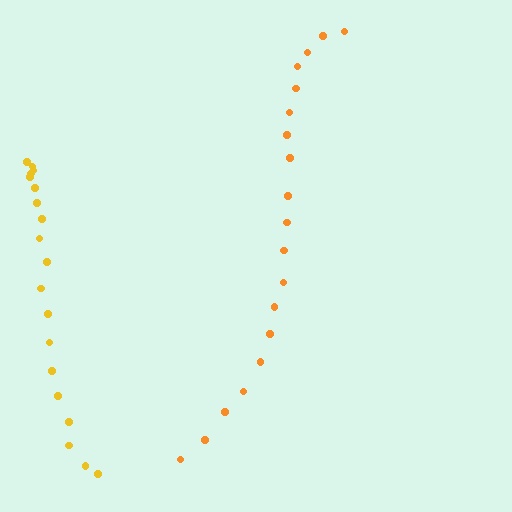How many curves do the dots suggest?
There are 2 distinct paths.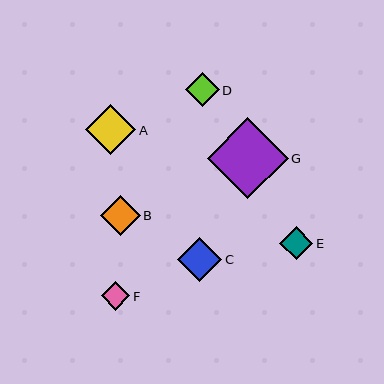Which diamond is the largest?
Diamond G is the largest with a size of approximately 81 pixels.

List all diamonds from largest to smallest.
From largest to smallest: G, A, C, B, D, E, F.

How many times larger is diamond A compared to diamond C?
Diamond A is approximately 1.1 times the size of diamond C.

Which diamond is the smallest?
Diamond F is the smallest with a size of approximately 29 pixels.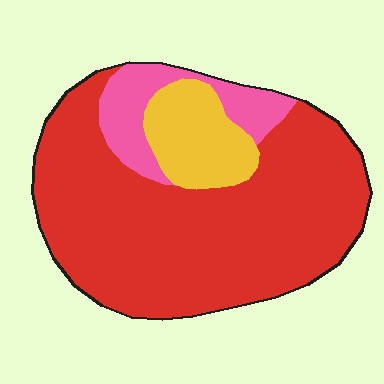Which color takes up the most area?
Red, at roughly 75%.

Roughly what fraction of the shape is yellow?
Yellow takes up less than a sixth of the shape.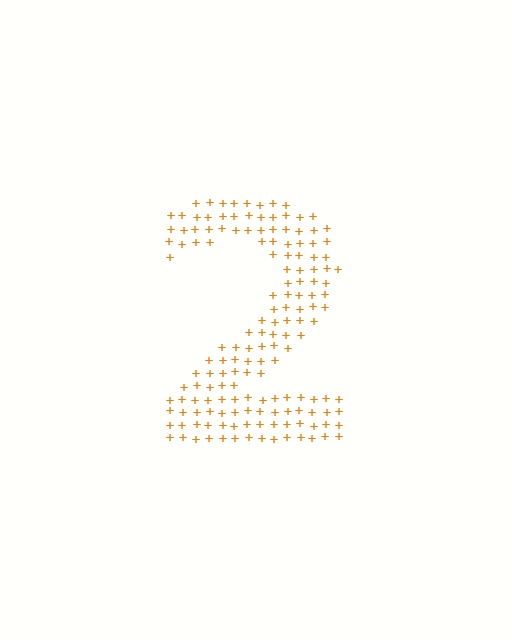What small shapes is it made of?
It is made of small plus signs.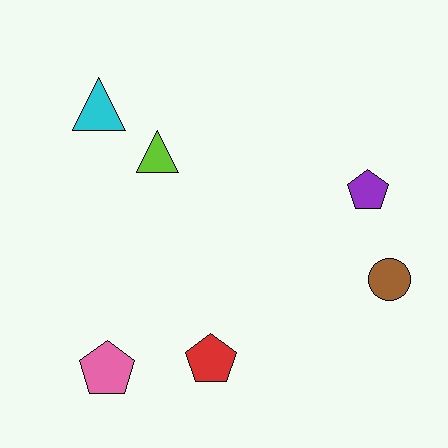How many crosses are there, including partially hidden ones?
There are no crosses.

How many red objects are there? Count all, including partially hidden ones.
There is 1 red object.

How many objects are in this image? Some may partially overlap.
There are 6 objects.